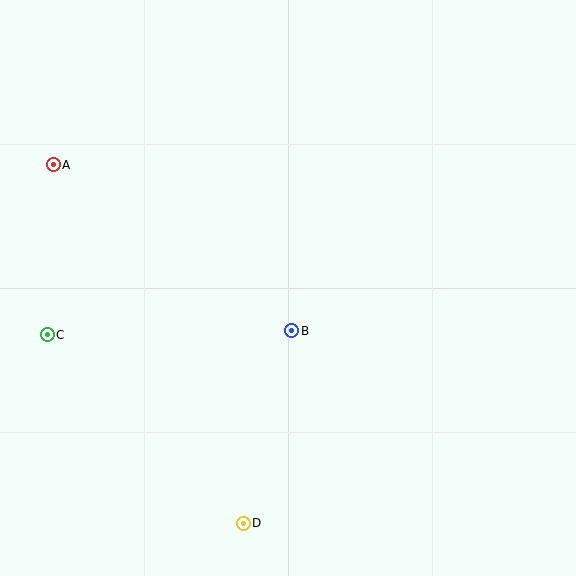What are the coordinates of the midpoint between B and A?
The midpoint between B and A is at (172, 248).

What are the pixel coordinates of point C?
Point C is at (47, 335).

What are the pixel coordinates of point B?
Point B is at (292, 331).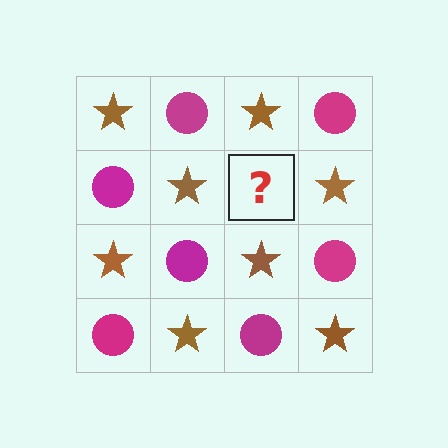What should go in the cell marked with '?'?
The missing cell should contain a magenta circle.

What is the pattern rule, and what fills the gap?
The rule is that it alternates brown star and magenta circle in a checkerboard pattern. The gap should be filled with a magenta circle.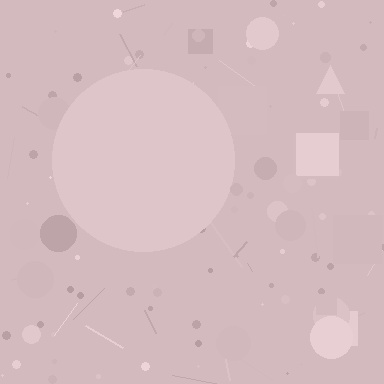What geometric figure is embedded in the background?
A circle is embedded in the background.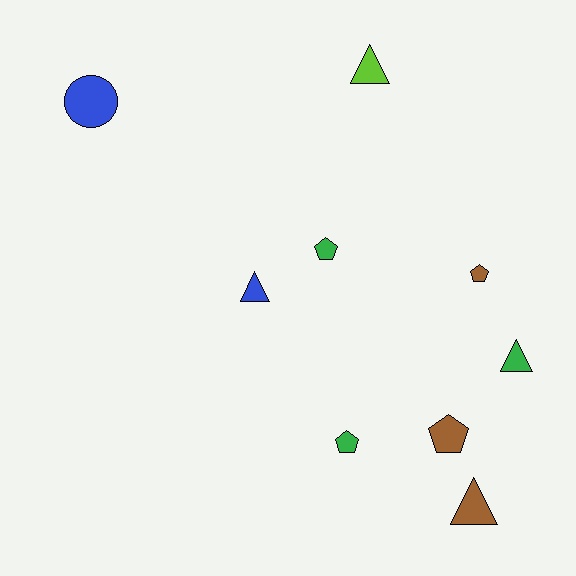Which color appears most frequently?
Green, with 3 objects.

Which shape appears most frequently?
Triangle, with 4 objects.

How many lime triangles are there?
There is 1 lime triangle.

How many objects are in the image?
There are 9 objects.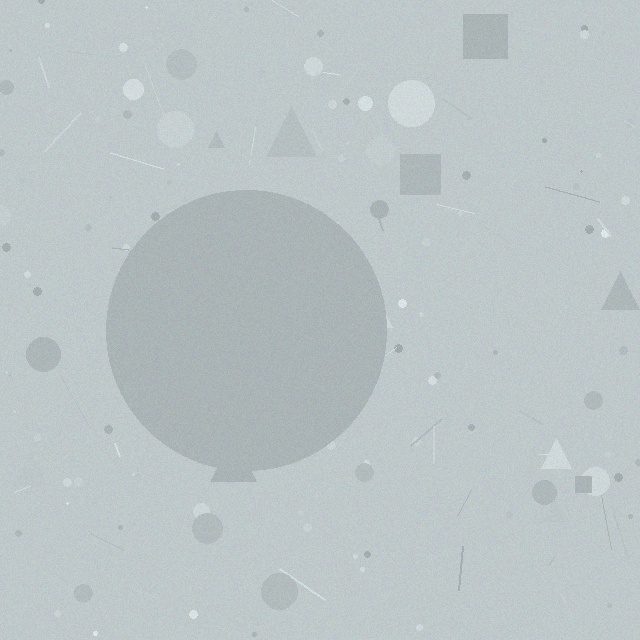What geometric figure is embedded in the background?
A circle is embedded in the background.